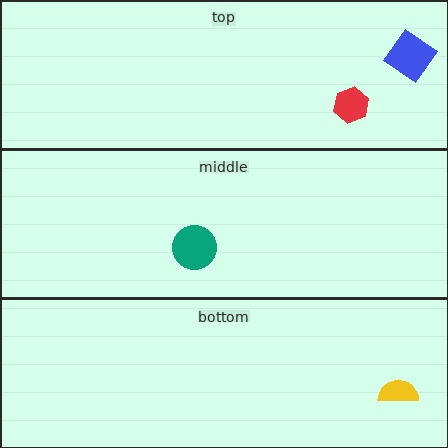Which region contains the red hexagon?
The top region.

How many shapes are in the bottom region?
1.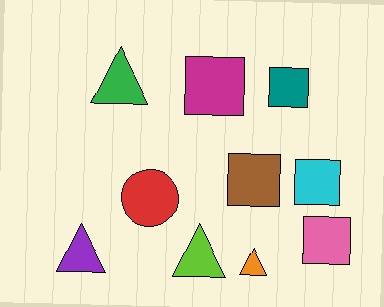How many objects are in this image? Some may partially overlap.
There are 10 objects.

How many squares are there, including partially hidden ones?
There are 5 squares.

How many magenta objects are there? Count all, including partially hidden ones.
There is 1 magenta object.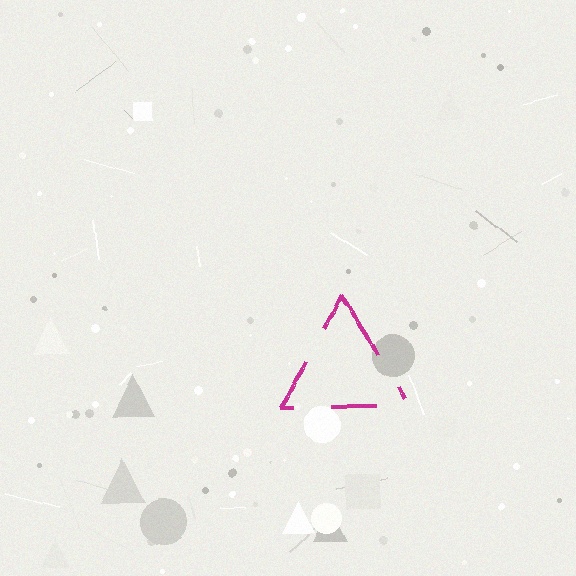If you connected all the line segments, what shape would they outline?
They would outline a triangle.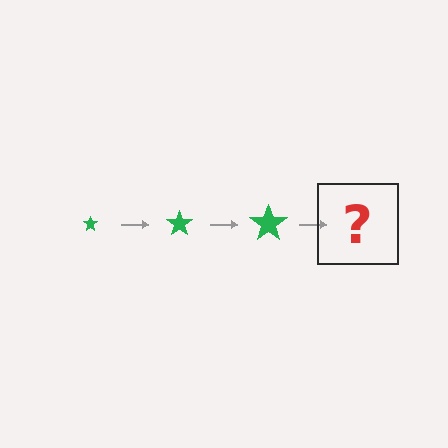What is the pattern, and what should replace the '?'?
The pattern is that the star gets progressively larger each step. The '?' should be a green star, larger than the previous one.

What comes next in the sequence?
The next element should be a green star, larger than the previous one.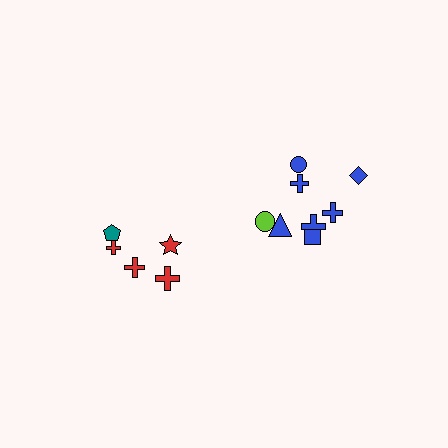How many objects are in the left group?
There are 5 objects.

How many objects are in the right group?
There are 8 objects.